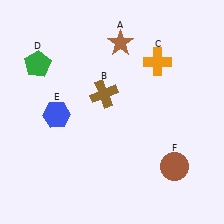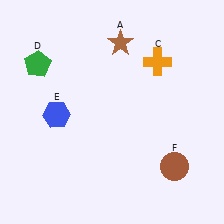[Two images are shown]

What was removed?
The brown cross (B) was removed in Image 2.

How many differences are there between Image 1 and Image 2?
There is 1 difference between the two images.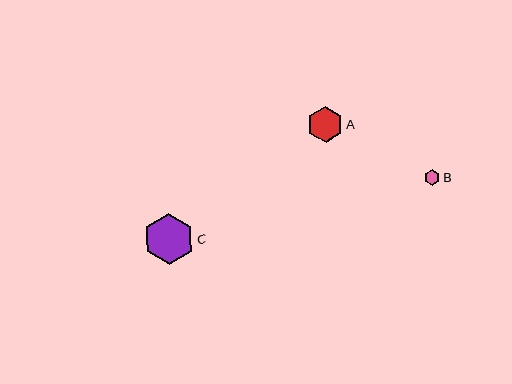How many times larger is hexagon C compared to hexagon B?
Hexagon C is approximately 3.2 times the size of hexagon B.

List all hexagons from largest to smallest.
From largest to smallest: C, A, B.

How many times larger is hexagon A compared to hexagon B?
Hexagon A is approximately 2.3 times the size of hexagon B.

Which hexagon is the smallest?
Hexagon B is the smallest with a size of approximately 16 pixels.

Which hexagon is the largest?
Hexagon C is the largest with a size of approximately 51 pixels.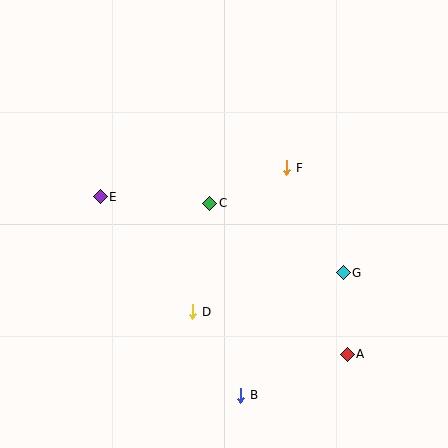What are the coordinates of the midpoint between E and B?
The midpoint between E and B is at (171, 296).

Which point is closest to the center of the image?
Point C at (210, 203) is closest to the center.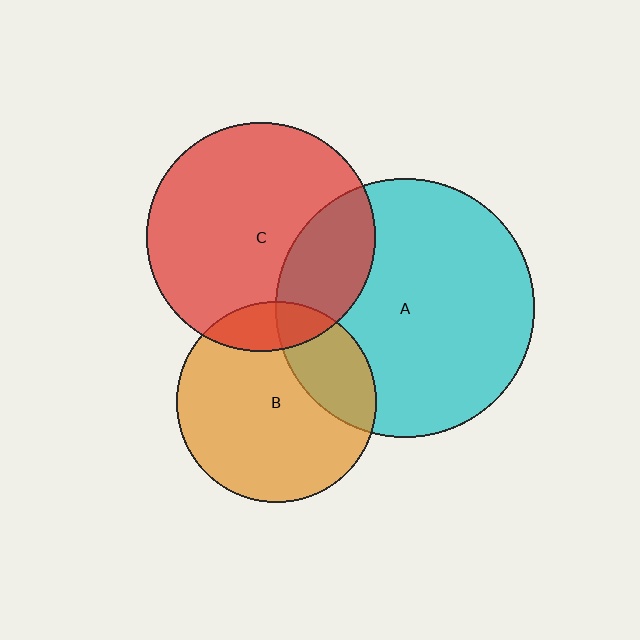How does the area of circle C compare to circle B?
Approximately 1.3 times.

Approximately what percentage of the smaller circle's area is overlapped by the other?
Approximately 15%.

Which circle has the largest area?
Circle A (cyan).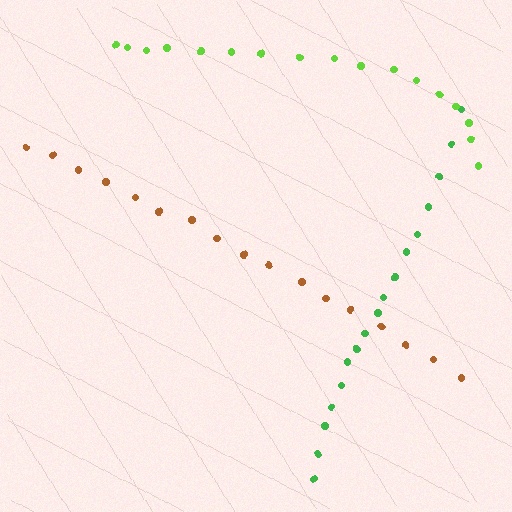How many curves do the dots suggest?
There are 3 distinct paths.